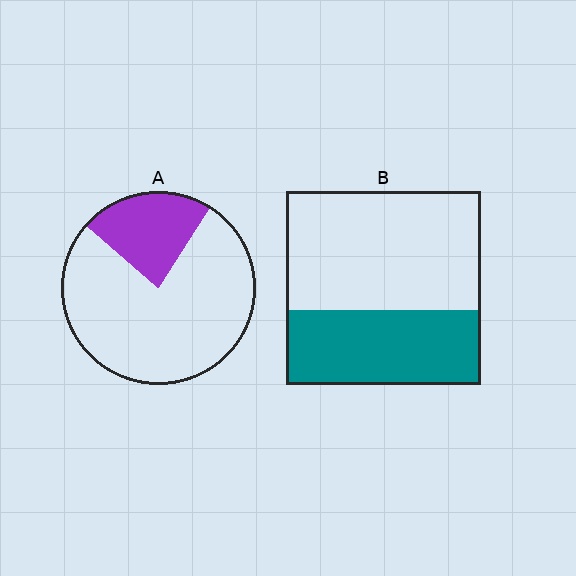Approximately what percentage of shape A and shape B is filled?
A is approximately 25% and B is approximately 40%.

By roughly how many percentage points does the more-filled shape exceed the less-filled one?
By roughly 15 percentage points (B over A).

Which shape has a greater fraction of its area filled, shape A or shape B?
Shape B.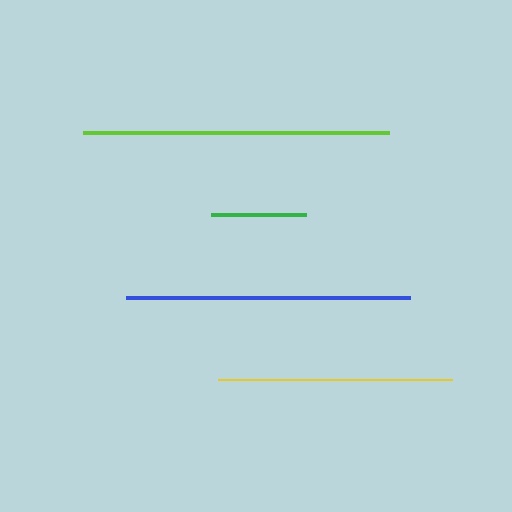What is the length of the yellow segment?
The yellow segment is approximately 234 pixels long.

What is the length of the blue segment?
The blue segment is approximately 283 pixels long.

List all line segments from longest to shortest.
From longest to shortest: lime, blue, yellow, green.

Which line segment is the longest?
The lime line is the longest at approximately 307 pixels.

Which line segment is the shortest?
The green line is the shortest at approximately 96 pixels.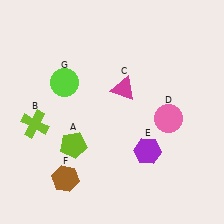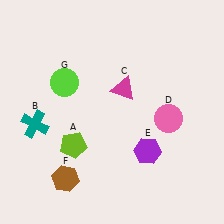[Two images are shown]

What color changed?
The cross (B) changed from lime in Image 1 to teal in Image 2.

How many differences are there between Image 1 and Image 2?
There is 1 difference between the two images.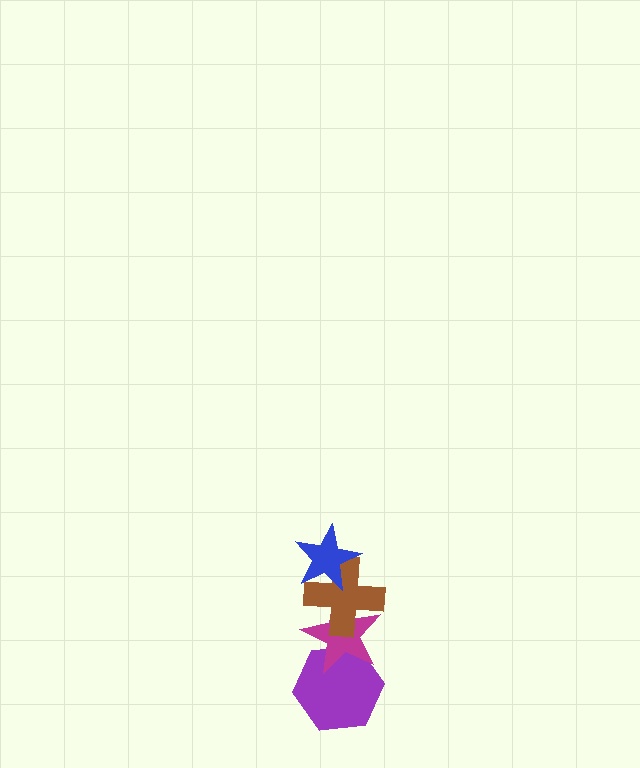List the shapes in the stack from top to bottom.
From top to bottom: the blue star, the brown cross, the magenta star, the purple hexagon.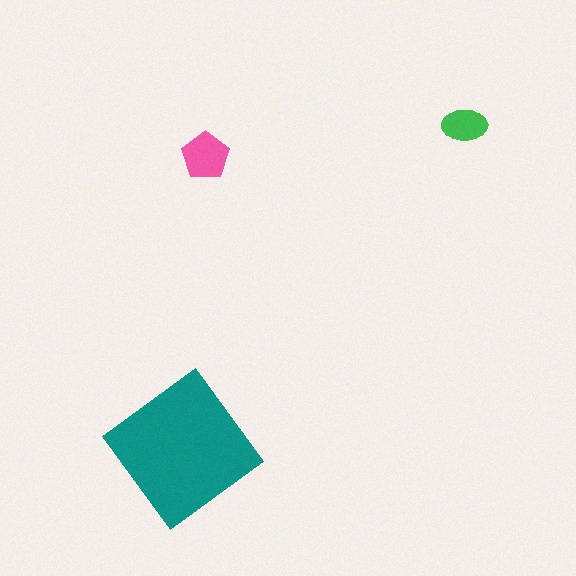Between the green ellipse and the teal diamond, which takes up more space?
The teal diamond.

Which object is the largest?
The teal diamond.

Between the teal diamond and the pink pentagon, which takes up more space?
The teal diamond.